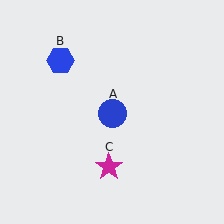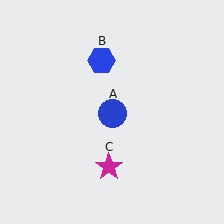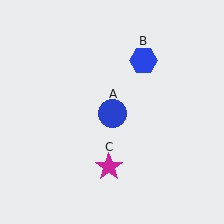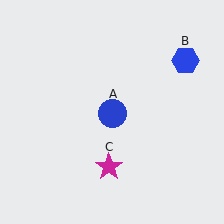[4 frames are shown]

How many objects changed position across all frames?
1 object changed position: blue hexagon (object B).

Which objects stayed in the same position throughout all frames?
Blue circle (object A) and magenta star (object C) remained stationary.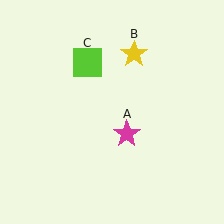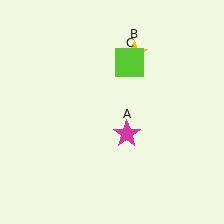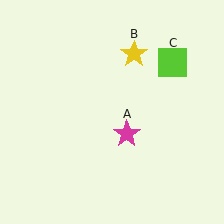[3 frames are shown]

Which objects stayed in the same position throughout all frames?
Magenta star (object A) and yellow star (object B) remained stationary.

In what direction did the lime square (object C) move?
The lime square (object C) moved right.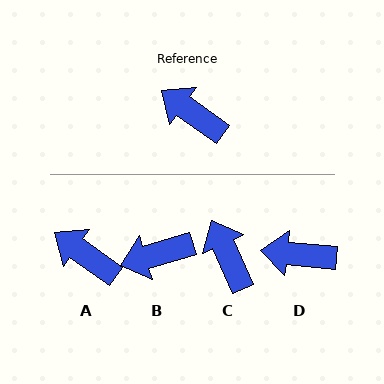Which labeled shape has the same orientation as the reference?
A.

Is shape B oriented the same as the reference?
No, it is off by about 52 degrees.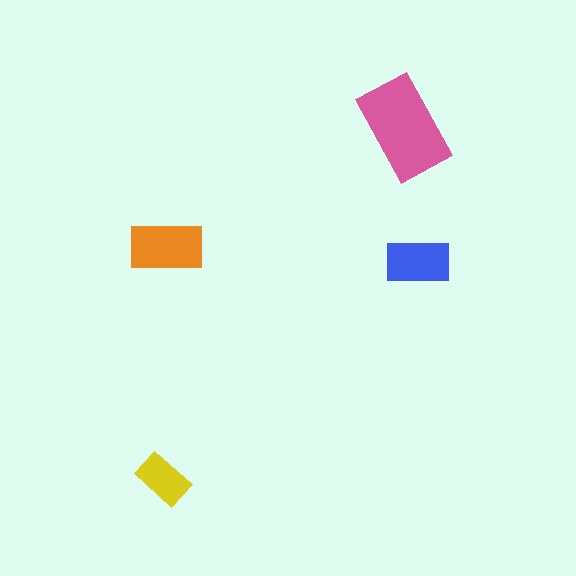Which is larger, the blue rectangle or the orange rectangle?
The orange one.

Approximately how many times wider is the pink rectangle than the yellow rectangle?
About 2 times wider.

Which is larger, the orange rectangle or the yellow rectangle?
The orange one.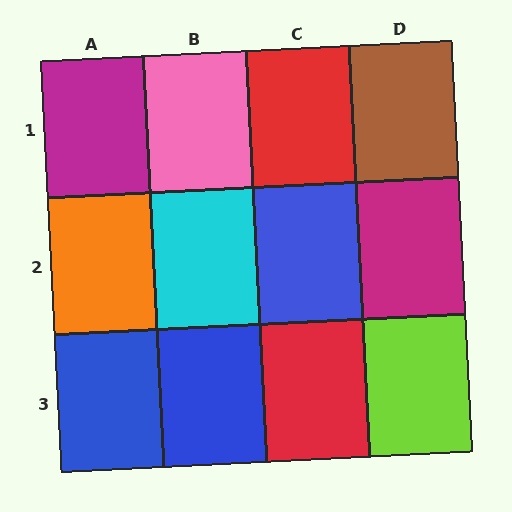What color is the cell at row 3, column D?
Lime.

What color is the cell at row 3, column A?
Blue.